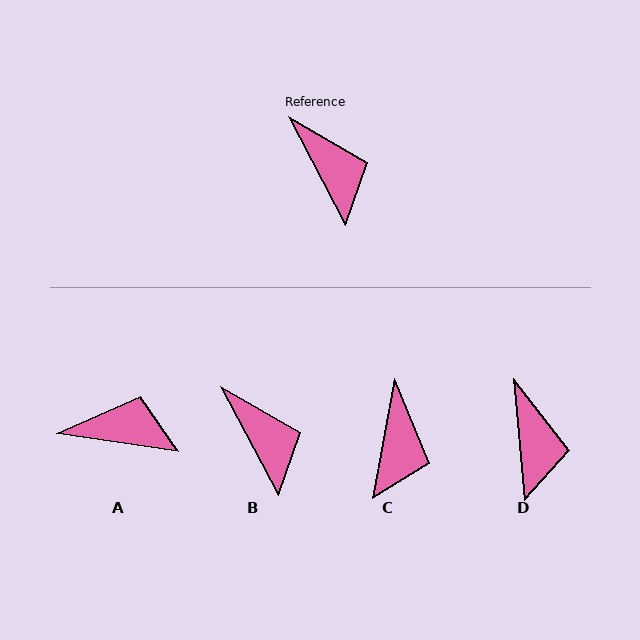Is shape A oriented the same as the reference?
No, it is off by about 53 degrees.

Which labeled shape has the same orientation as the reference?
B.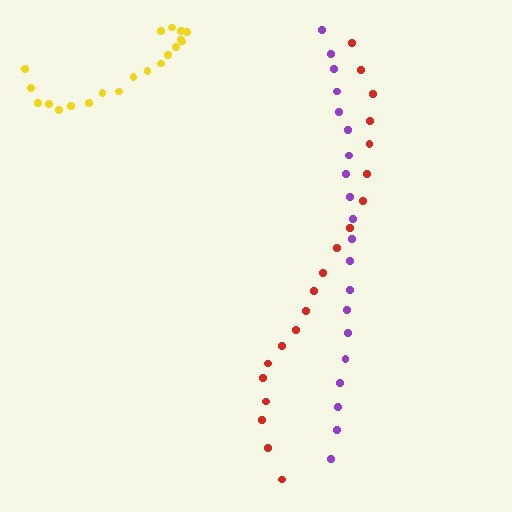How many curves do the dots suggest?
There are 3 distinct paths.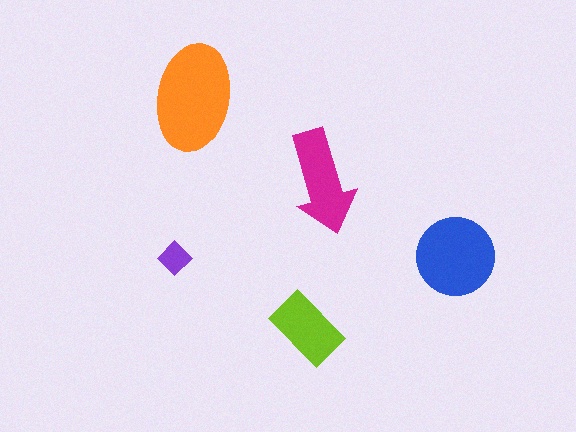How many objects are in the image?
There are 5 objects in the image.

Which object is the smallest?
The purple diamond.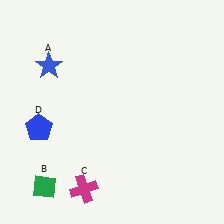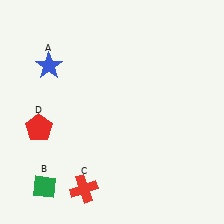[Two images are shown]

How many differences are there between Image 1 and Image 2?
There are 2 differences between the two images.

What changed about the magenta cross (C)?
In Image 1, C is magenta. In Image 2, it changed to red.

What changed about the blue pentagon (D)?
In Image 1, D is blue. In Image 2, it changed to red.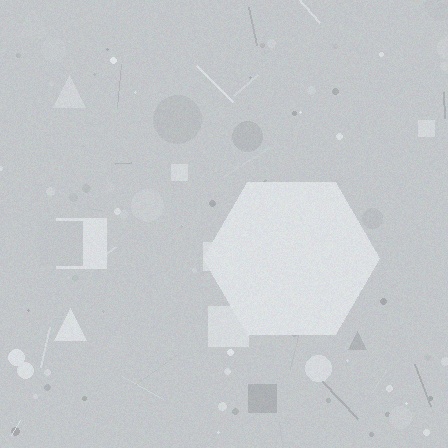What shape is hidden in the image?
A hexagon is hidden in the image.